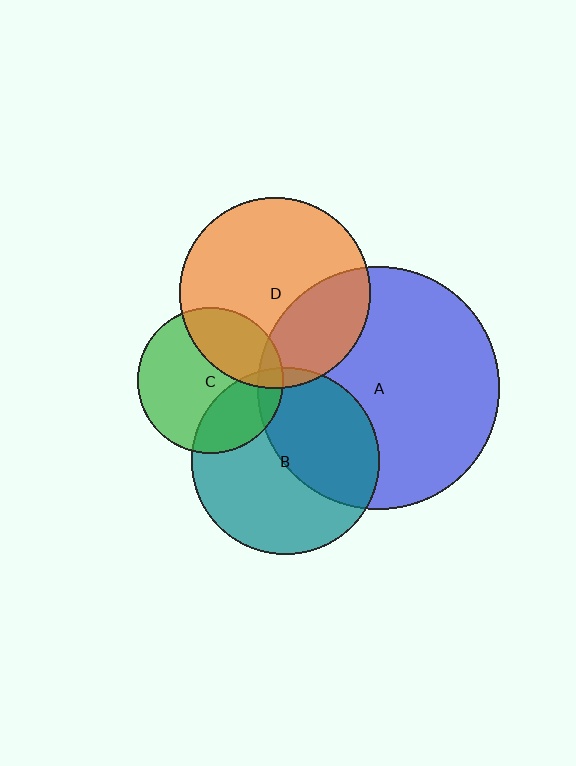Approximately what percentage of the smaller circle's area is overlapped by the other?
Approximately 30%.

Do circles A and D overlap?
Yes.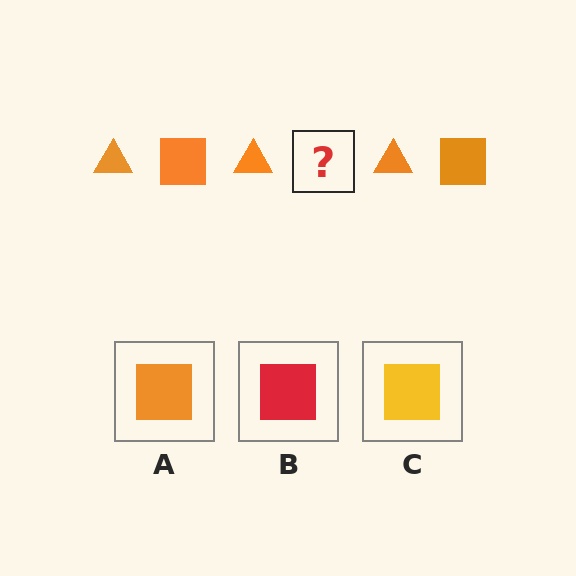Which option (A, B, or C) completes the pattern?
A.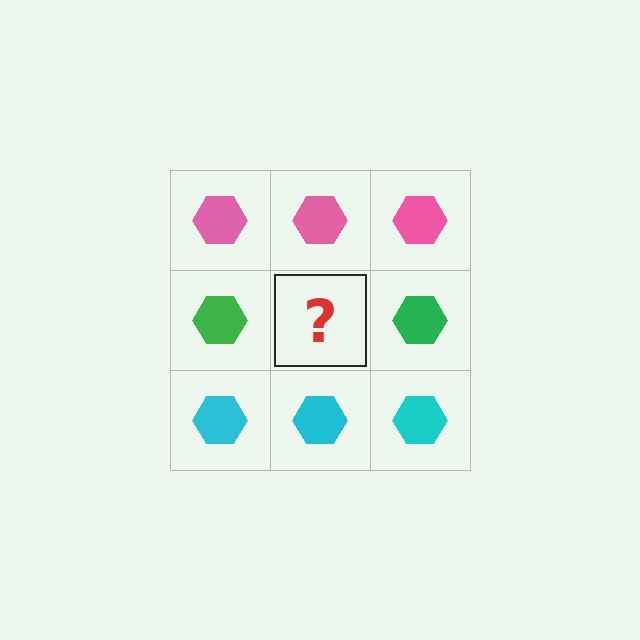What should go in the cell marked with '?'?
The missing cell should contain a green hexagon.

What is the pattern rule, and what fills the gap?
The rule is that each row has a consistent color. The gap should be filled with a green hexagon.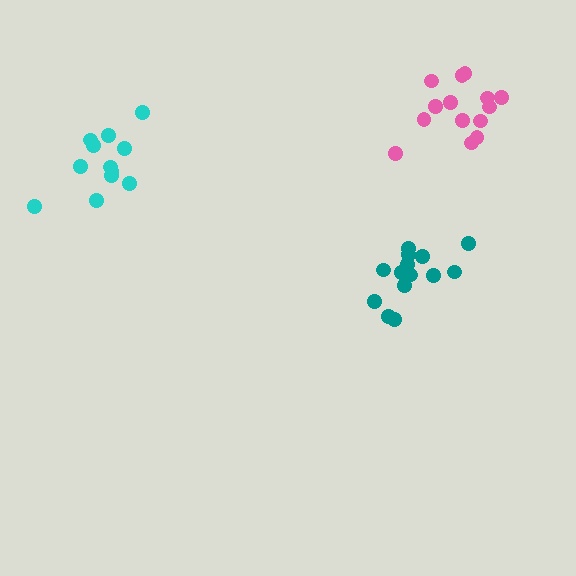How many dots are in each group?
Group 1: 12 dots, Group 2: 14 dots, Group 3: 14 dots (40 total).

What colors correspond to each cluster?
The clusters are colored: cyan, teal, pink.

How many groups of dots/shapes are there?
There are 3 groups.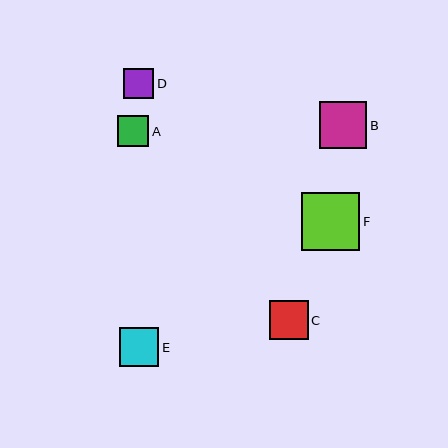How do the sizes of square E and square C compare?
Square E and square C are approximately the same size.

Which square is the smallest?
Square D is the smallest with a size of approximately 30 pixels.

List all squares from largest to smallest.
From largest to smallest: F, B, E, C, A, D.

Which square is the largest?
Square F is the largest with a size of approximately 59 pixels.